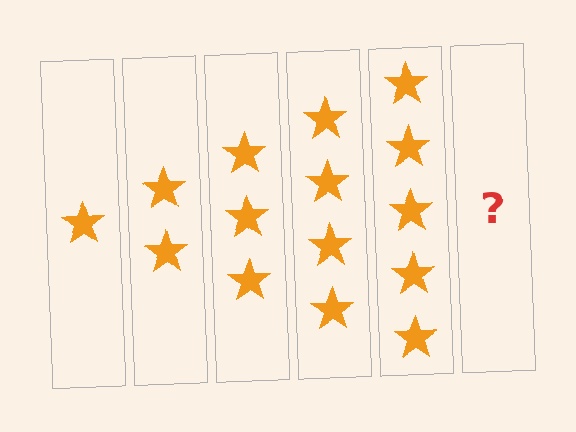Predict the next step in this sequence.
The next step is 6 stars.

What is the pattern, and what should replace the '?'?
The pattern is that each step adds one more star. The '?' should be 6 stars.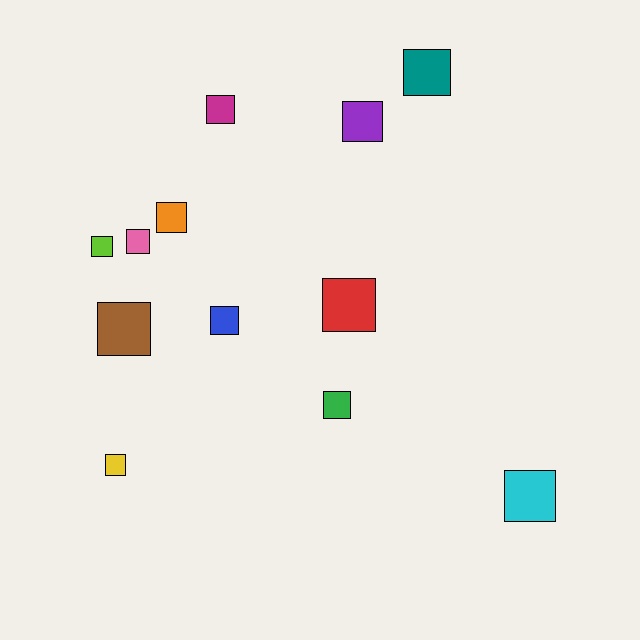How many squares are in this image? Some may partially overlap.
There are 12 squares.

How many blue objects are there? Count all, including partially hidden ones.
There is 1 blue object.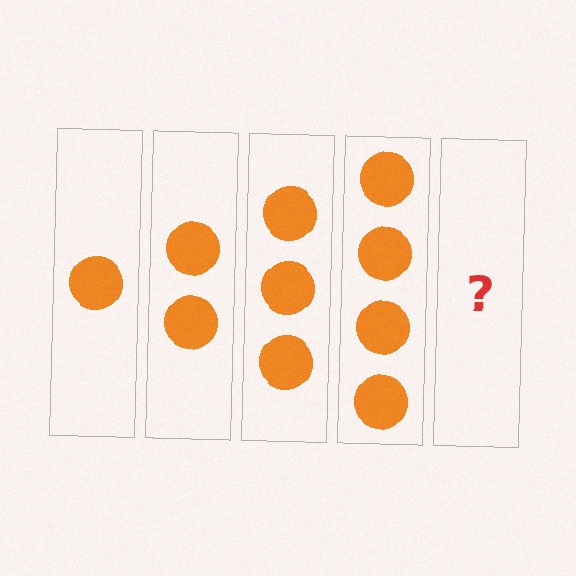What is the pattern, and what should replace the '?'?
The pattern is that each step adds one more circle. The '?' should be 5 circles.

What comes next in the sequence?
The next element should be 5 circles.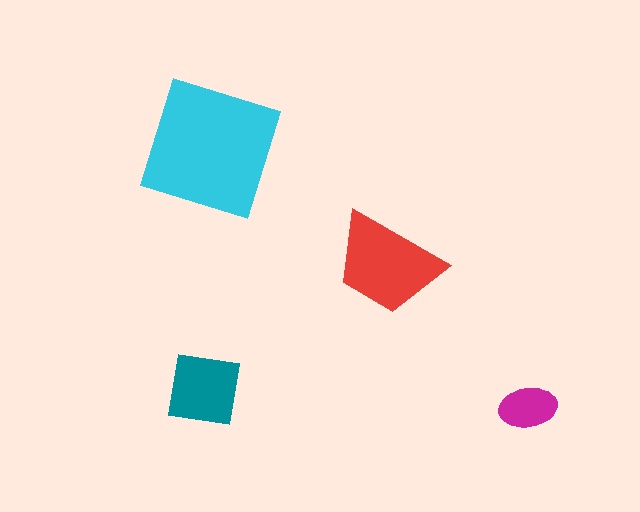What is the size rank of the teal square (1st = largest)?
3rd.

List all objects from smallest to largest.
The magenta ellipse, the teal square, the red trapezoid, the cyan square.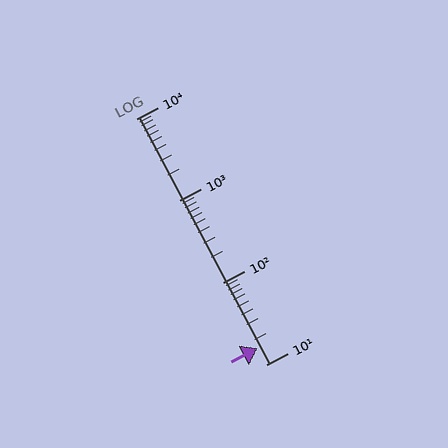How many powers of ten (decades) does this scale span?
The scale spans 3 decades, from 10 to 10000.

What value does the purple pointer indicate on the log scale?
The pointer indicates approximately 16.